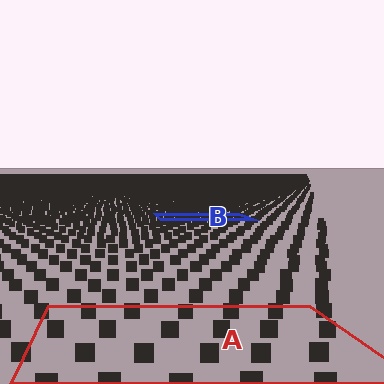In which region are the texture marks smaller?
The texture marks are smaller in region B, because it is farther away.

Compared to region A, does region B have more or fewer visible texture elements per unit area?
Region B has more texture elements per unit area — they are packed more densely because it is farther away.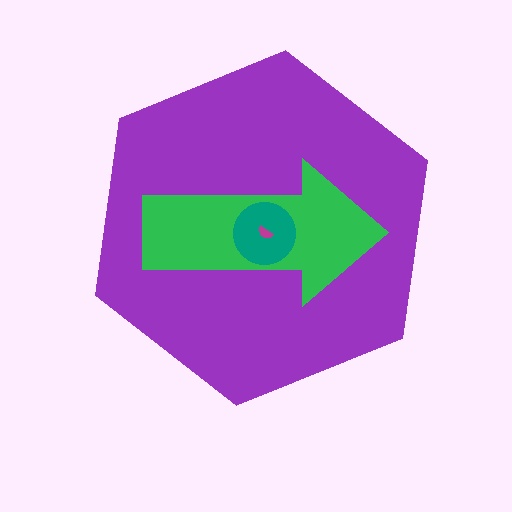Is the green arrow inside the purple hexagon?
Yes.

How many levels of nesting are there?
4.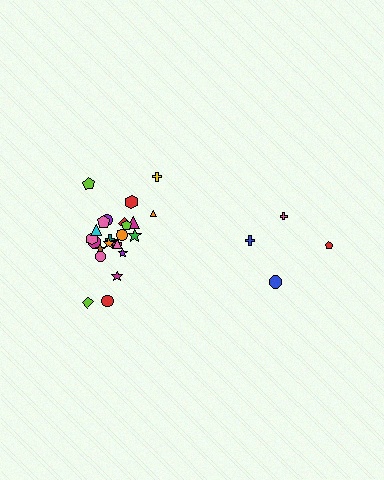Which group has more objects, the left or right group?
The left group.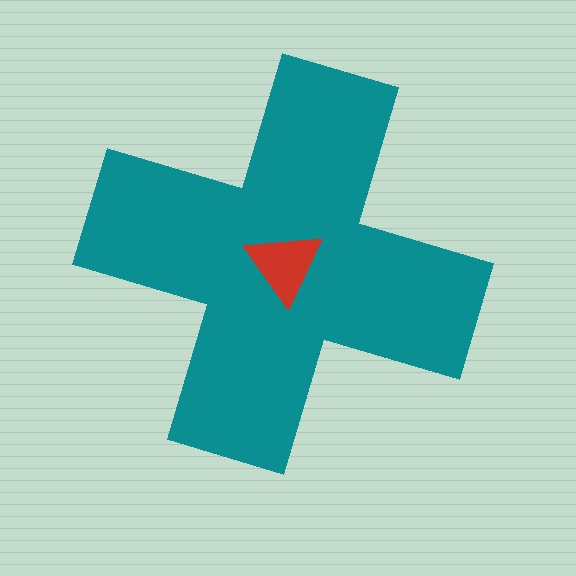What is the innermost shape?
The red triangle.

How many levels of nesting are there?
2.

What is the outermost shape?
The teal cross.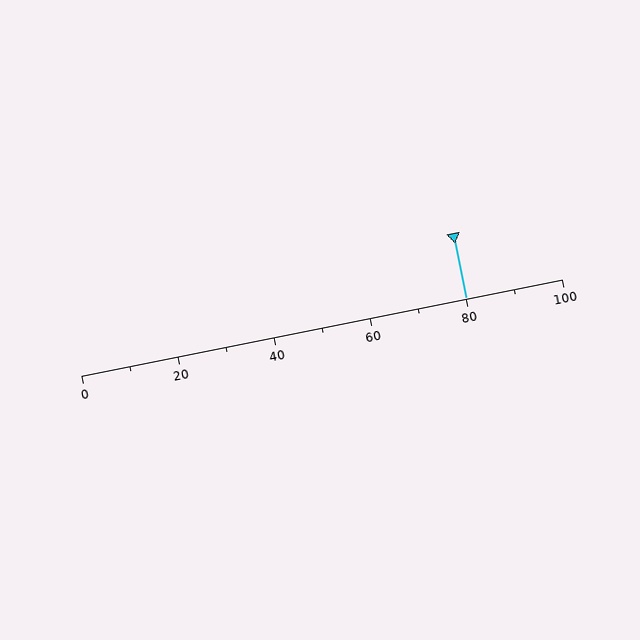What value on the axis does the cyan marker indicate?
The marker indicates approximately 80.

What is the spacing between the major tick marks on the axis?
The major ticks are spaced 20 apart.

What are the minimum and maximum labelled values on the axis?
The axis runs from 0 to 100.